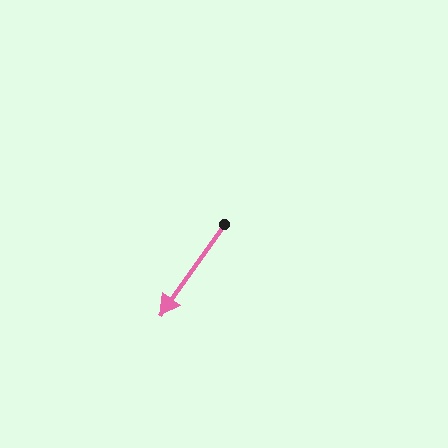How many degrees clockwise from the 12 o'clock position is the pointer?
Approximately 215 degrees.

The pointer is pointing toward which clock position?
Roughly 7 o'clock.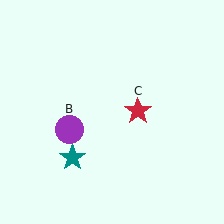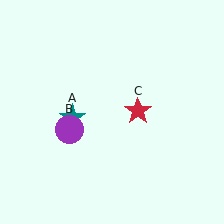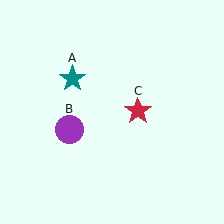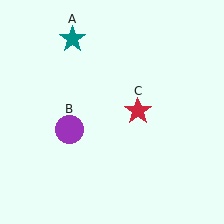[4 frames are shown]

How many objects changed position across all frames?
1 object changed position: teal star (object A).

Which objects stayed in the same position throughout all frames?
Purple circle (object B) and red star (object C) remained stationary.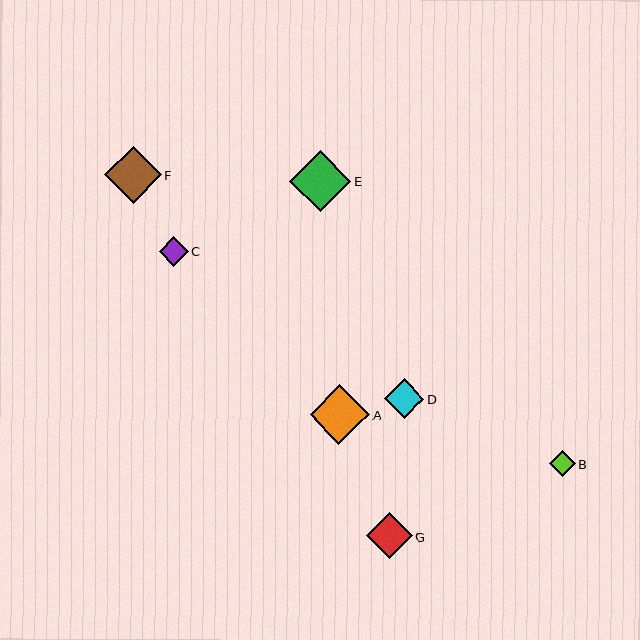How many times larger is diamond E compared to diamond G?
Diamond E is approximately 1.3 times the size of diamond G.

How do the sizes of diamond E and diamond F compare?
Diamond E and diamond F are approximately the same size.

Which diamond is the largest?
Diamond E is the largest with a size of approximately 62 pixels.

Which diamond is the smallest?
Diamond B is the smallest with a size of approximately 26 pixels.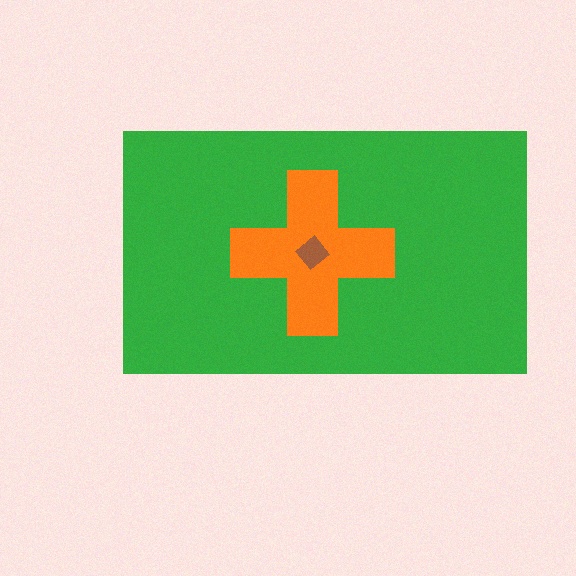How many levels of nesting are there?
3.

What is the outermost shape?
The green rectangle.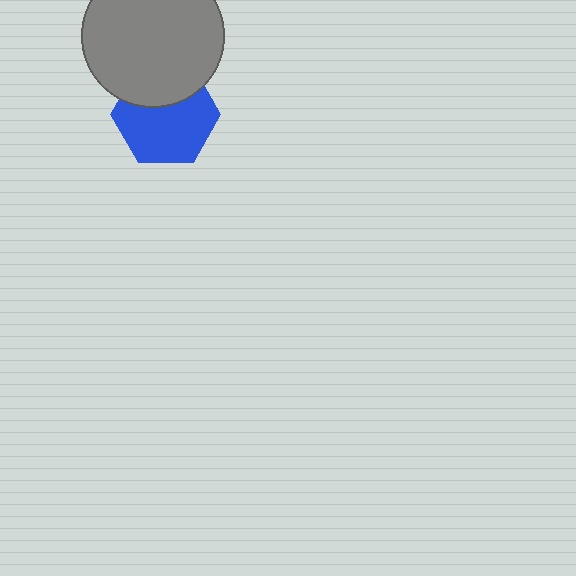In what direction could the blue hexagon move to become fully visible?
The blue hexagon could move down. That would shift it out from behind the gray circle entirely.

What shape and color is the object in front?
The object in front is a gray circle.